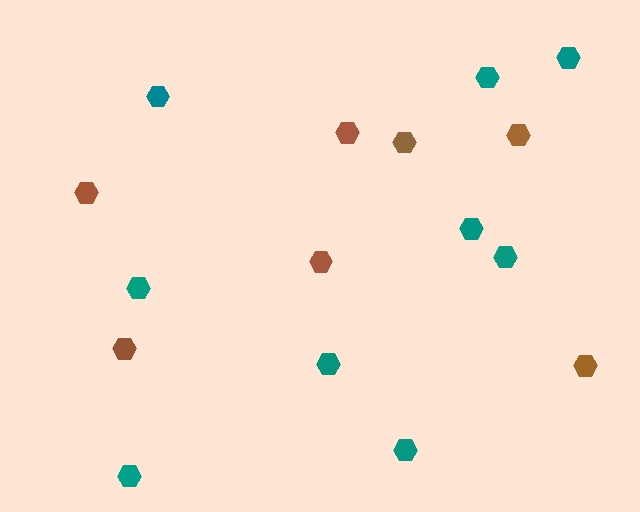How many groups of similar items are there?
There are 2 groups: one group of brown hexagons (7) and one group of teal hexagons (9).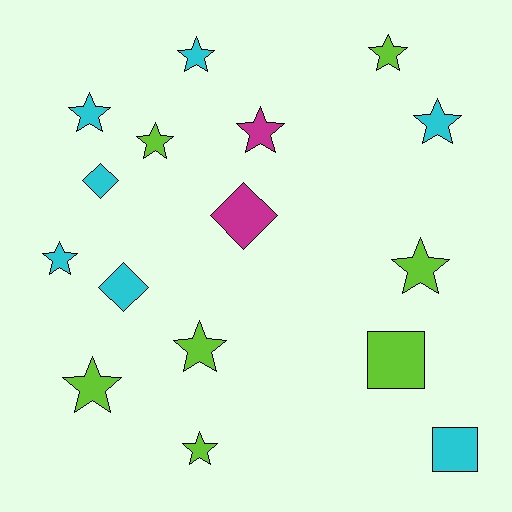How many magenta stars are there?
There is 1 magenta star.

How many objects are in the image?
There are 16 objects.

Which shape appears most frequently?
Star, with 11 objects.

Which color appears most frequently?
Lime, with 7 objects.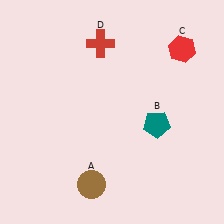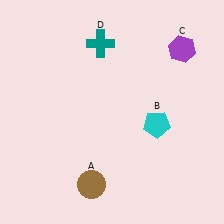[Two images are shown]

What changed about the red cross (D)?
In Image 1, D is red. In Image 2, it changed to teal.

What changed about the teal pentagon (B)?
In Image 1, B is teal. In Image 2, it changed to cyan.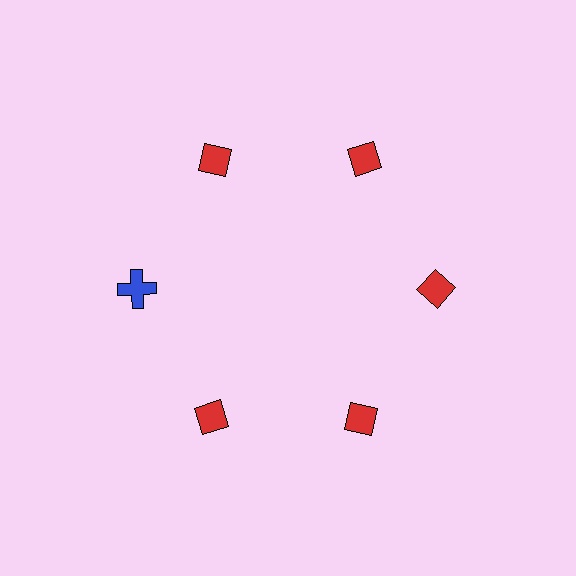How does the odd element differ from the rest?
It differs in both color (blue instead of red) and shape (cross instead of diamond).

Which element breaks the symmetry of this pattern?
The blue cross at roughly the 9 o'clock position breaks the symmetry. All other shapes are red diamonds.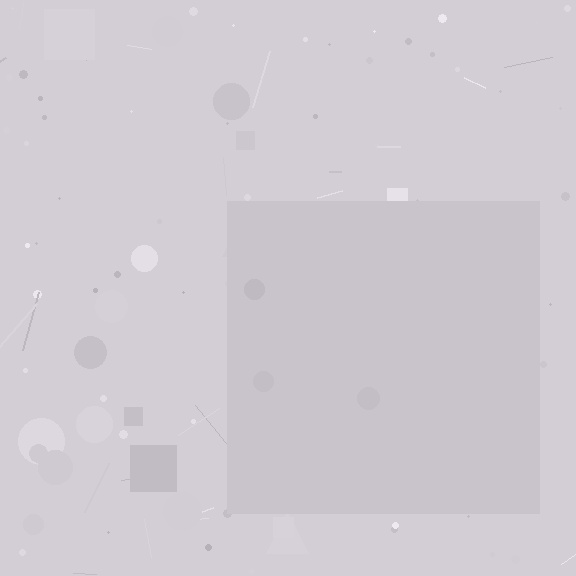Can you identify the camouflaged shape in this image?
The camouflaged shape is a square.